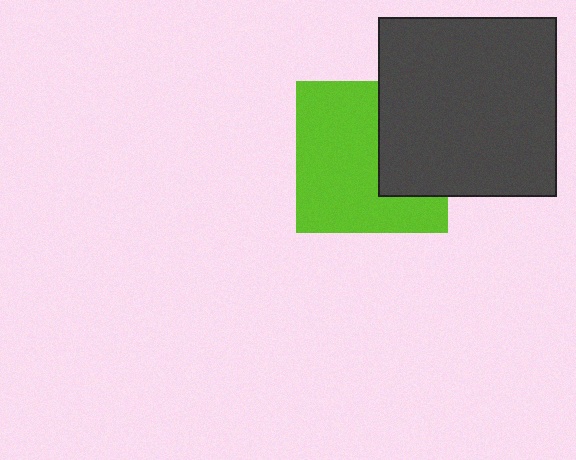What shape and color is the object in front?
The object in front is a dark gray square.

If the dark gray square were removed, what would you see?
You would see the complete lime square.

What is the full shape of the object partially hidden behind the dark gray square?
The partially hidden object is a lime square.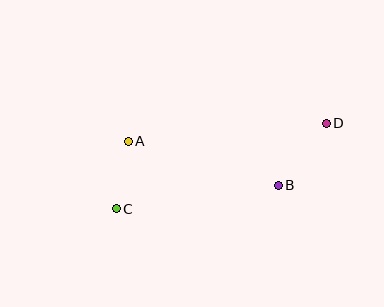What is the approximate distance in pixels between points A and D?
The distance between A and D is approximately 199 pixels.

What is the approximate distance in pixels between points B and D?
The distance between B and D is approximately 79 pixels.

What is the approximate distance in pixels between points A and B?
The distance between A and B is approximately 156 pixels.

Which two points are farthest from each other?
Points C and D are farthest from each other.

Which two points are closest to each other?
Points A and C are closest to each other.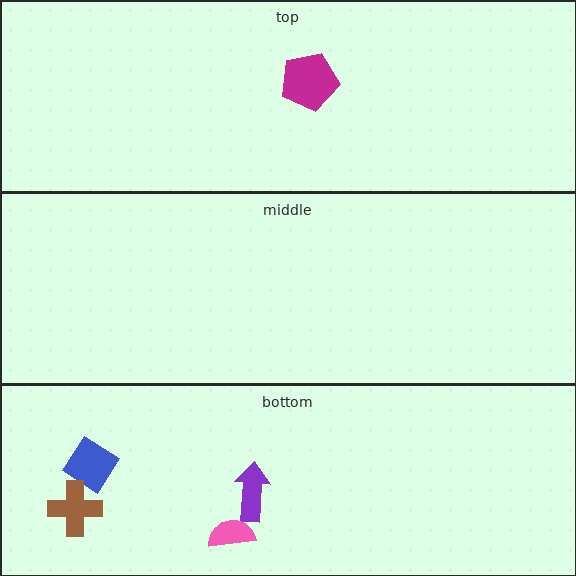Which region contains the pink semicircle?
The bottom region.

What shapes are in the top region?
The magenta pentagon.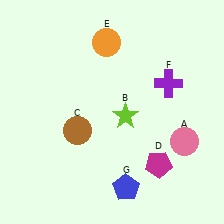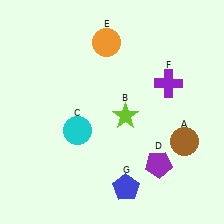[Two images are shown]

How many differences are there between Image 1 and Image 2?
There are 3 differences between the two images.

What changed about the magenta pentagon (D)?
In Image 1, D is magenta. In Image 2, it changed to purple.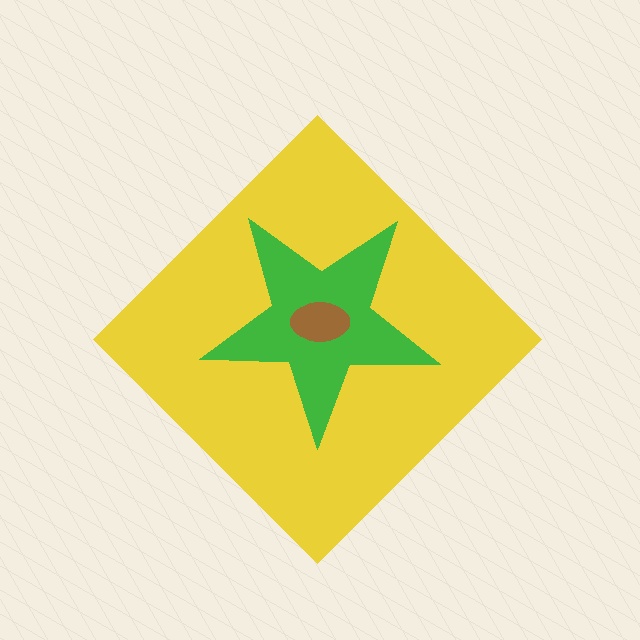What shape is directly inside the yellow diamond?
The green star.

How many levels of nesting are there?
3.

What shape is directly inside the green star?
The brown ellipse.